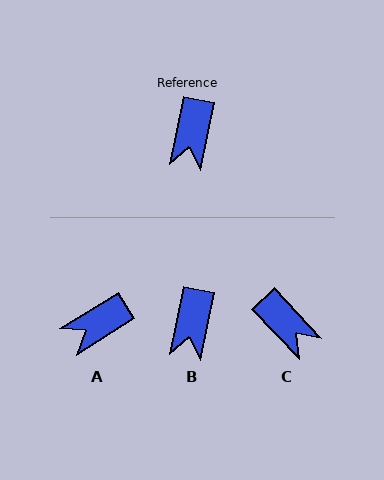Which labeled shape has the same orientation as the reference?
B.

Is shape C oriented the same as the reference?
No, it is off by about 55 degrees.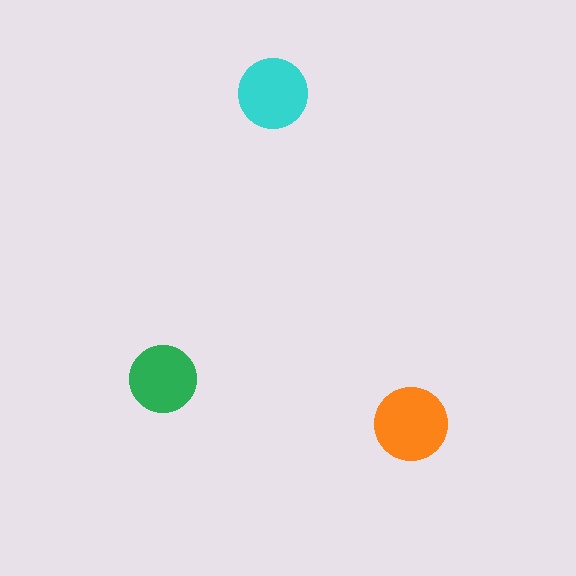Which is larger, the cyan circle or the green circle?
The cyan one.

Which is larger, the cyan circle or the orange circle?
The orange one.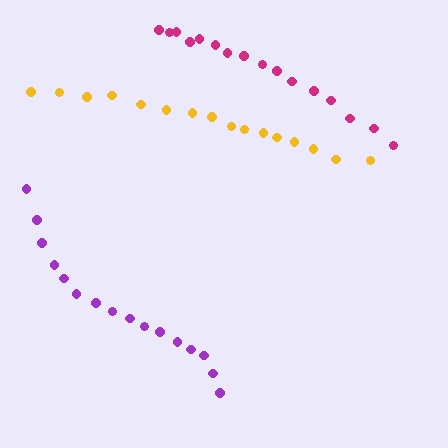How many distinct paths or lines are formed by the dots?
There are 3 distinct paths.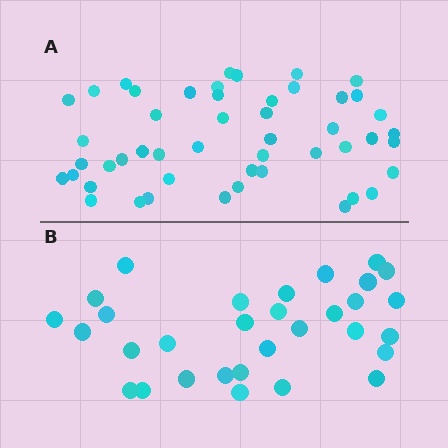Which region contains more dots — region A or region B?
Region A (the top region) has more dots.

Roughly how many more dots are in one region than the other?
Region A has approximately 20 more dots than region B.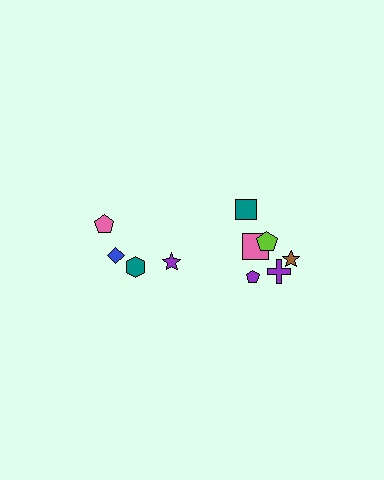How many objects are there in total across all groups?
There are 10 objects.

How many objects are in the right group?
There are 6 objects.